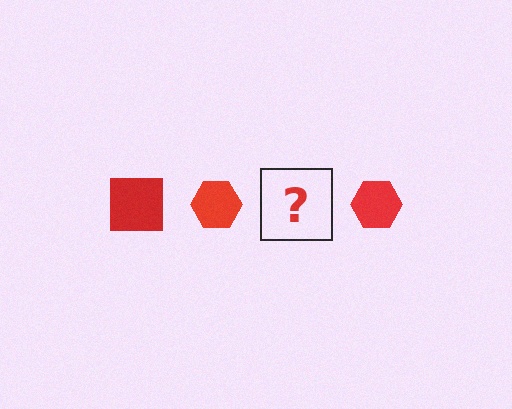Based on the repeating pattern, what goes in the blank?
The blank should be a red square.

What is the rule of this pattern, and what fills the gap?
The rule is that the pattern cycles through square, hexagon shapes in red. The gap should be filled with a red square.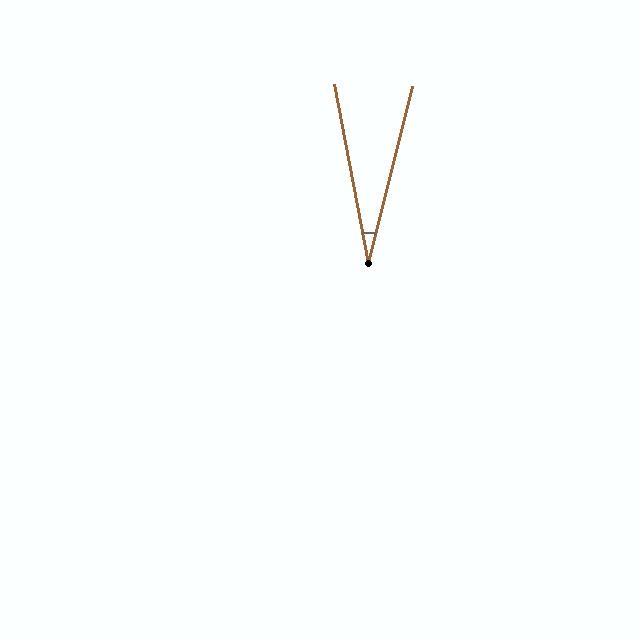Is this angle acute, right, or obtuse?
It is acute.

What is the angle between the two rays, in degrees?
Approximately 25 degrees.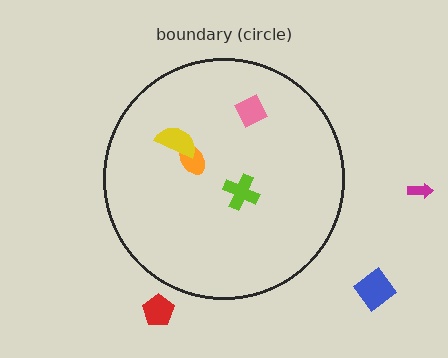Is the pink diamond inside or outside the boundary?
Inside.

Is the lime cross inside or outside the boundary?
Inside.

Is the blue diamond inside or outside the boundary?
Outside.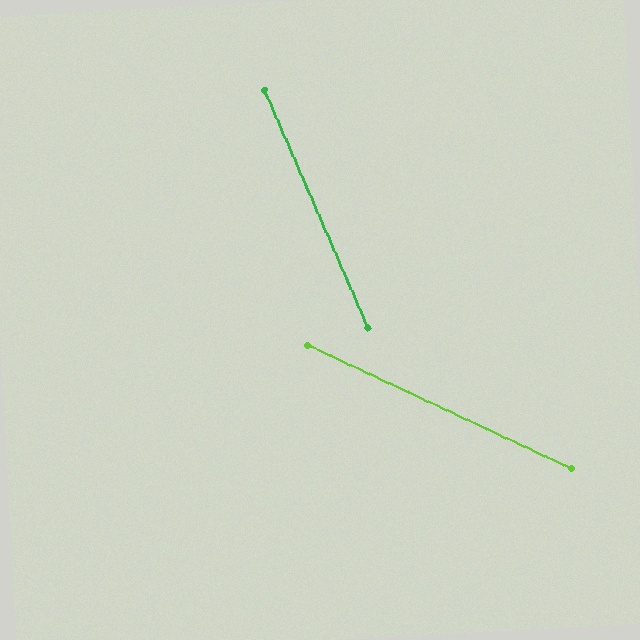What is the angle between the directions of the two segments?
Approximately 41 degrees.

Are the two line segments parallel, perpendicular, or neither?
Neither parallel nor perpendicular — they differ by about 41°.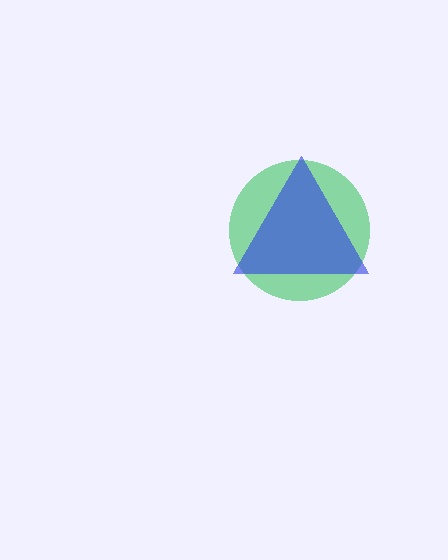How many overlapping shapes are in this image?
There are 2 overlapping shapes in the image.